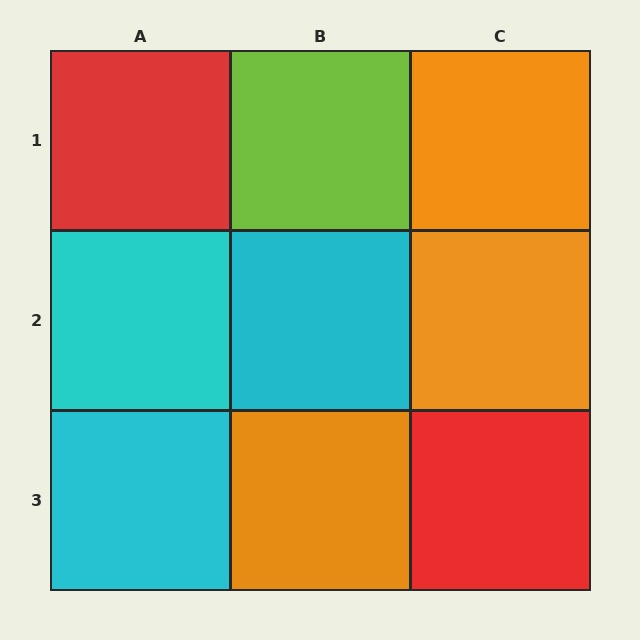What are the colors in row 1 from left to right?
Red, lime, orange.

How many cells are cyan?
3 cells are cyan.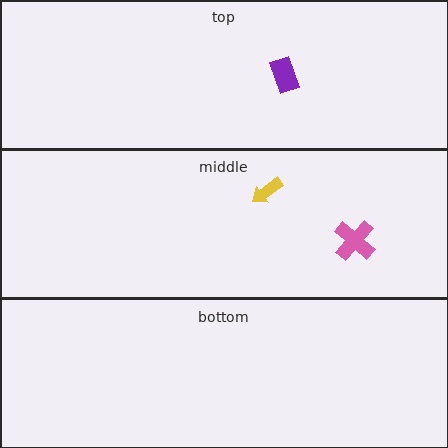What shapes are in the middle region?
The yellow arrow, the pink cross.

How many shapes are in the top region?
1.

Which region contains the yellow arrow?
The middle region.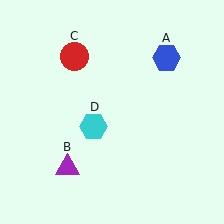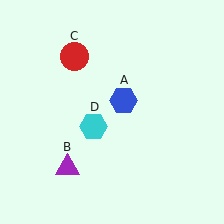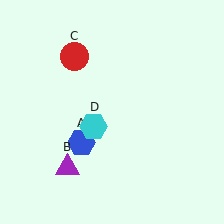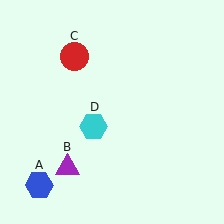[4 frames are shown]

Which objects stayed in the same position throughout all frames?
Purple triangle (object B) and red circle (object C) and cyan hexagon (object D) remained stationary.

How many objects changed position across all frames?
1 object changed position: blue hexagon (object A).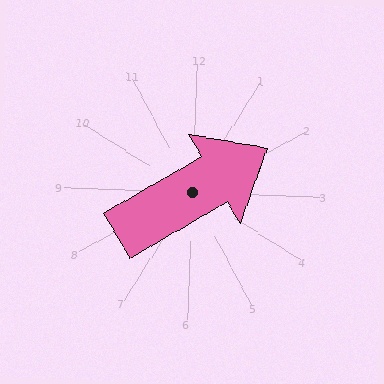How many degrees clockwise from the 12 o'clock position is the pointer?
Approximately 58 degrees.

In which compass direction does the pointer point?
Northeast.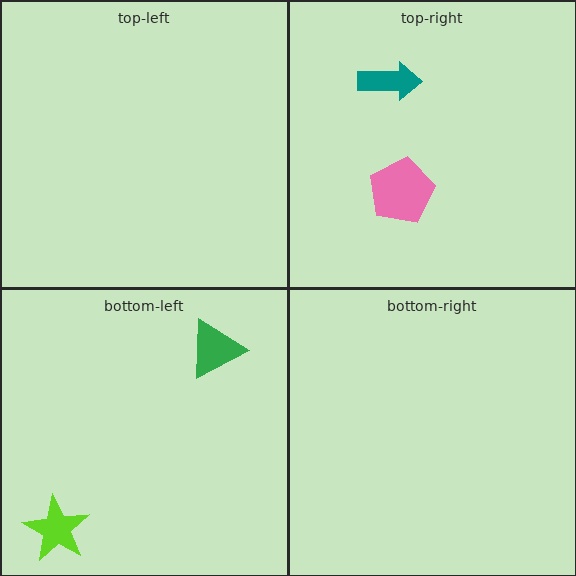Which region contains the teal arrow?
The top-right region.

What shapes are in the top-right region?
The teal arrow, the pink pentagon.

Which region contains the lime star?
The bottom-left region.